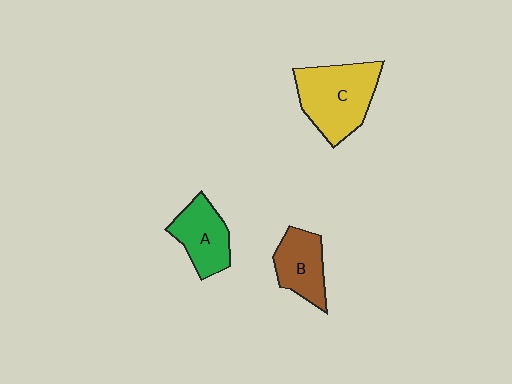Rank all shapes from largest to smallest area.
From largest to smallest: C (yellow), A (green), B (brown).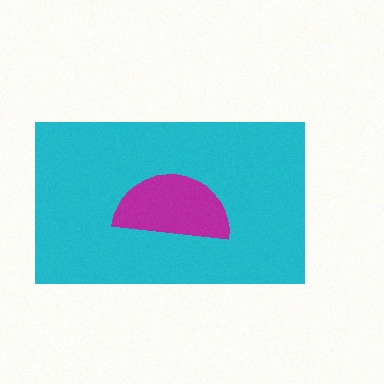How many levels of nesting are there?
2.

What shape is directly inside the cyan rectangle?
The magenta semicircle.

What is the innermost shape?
The magenta semicircle.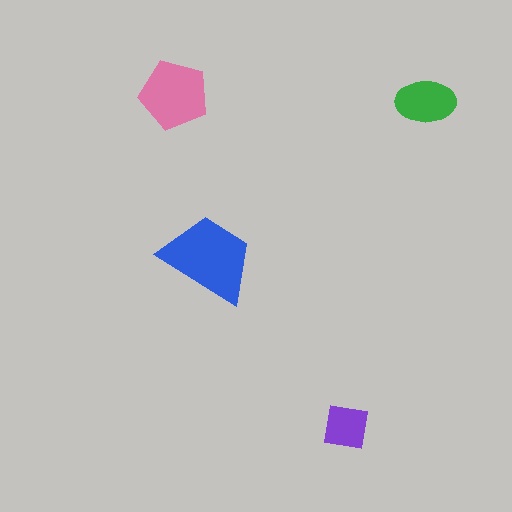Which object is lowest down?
The purple square is bottommost.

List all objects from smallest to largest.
The purple square, the green ellipse, the pink pentagon, the blue trapezoid.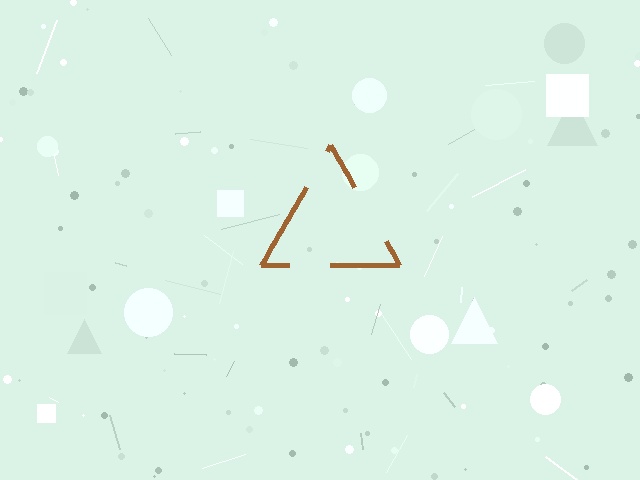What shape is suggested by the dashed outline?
The dashed outline suggests a triangle.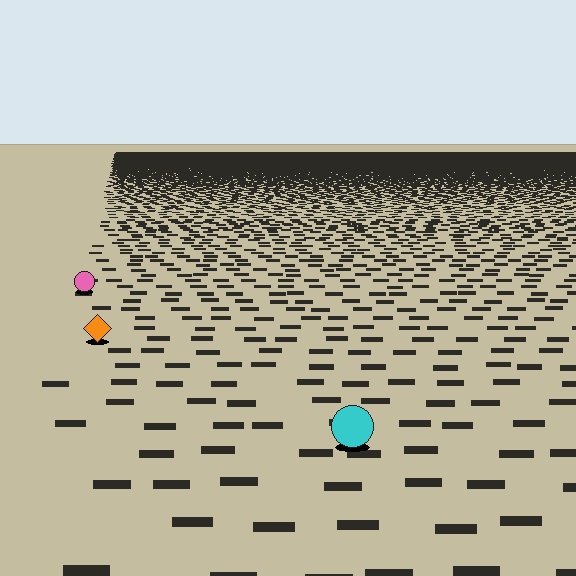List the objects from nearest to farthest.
From nearest to farthest: the cyan circle, the orange diamond, the pink circle.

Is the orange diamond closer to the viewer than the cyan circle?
No. The cyan circle is closer — you can tell from the texture gradient: the ground texture is coarser near it.